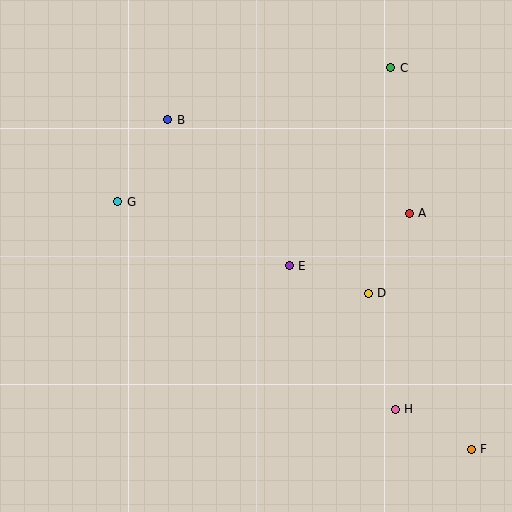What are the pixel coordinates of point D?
Point D is at (368, 293).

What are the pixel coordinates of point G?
Point G is at (118, 202).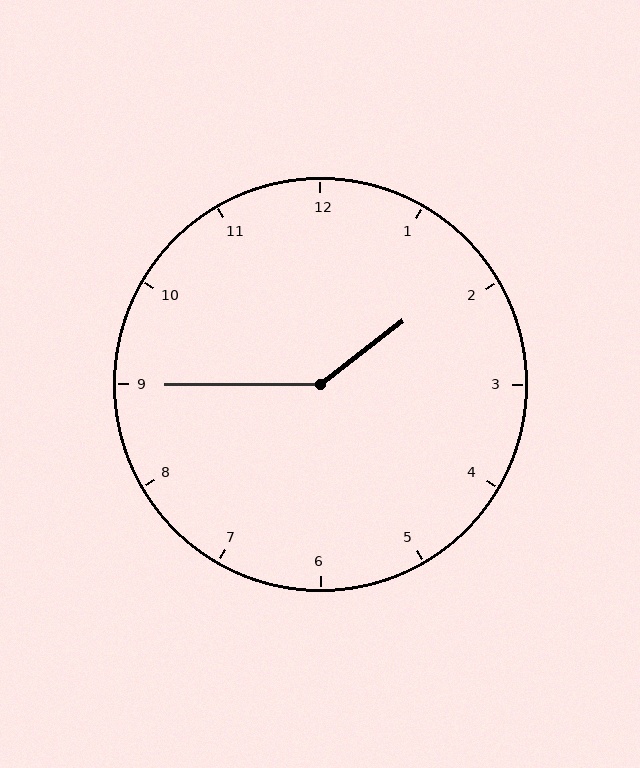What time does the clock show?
1:45.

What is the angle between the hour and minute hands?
Approximately 142 degrees.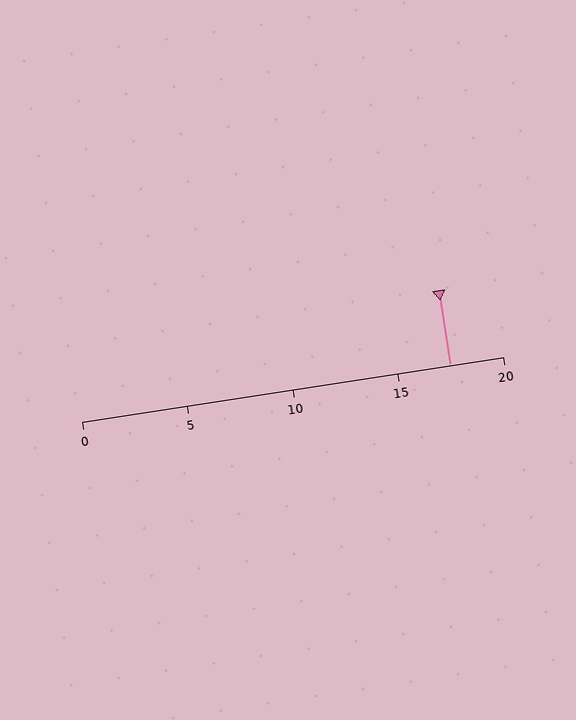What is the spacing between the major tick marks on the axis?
The major ticks are spaced 5 apart.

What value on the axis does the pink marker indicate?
The marker indicates approximately 17.5.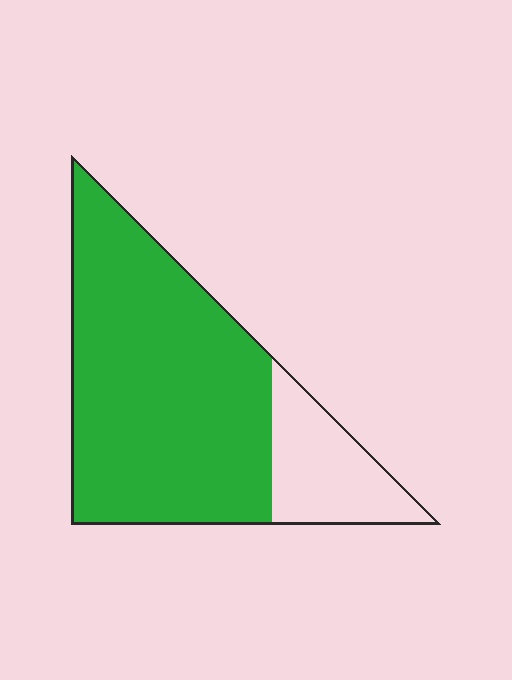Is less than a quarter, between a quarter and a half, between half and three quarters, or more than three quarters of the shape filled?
More than three quarters.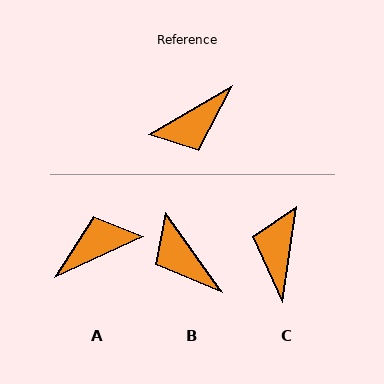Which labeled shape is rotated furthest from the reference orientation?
A, about 175 degrees away.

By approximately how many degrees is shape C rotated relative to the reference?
Approximately 128 degrees clockwise.